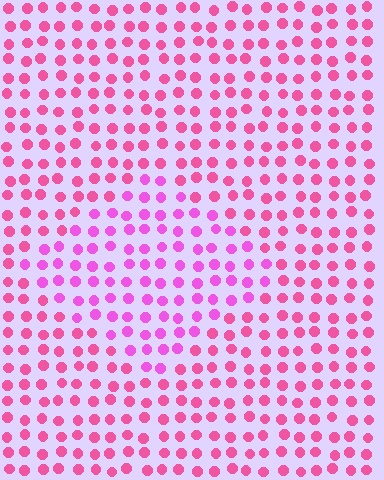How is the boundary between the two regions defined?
The boundary is defined purely by a slight shift in hue (about 26 degrees). Spacing, size, and orientation are identical on both sides.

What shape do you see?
I see a diamond.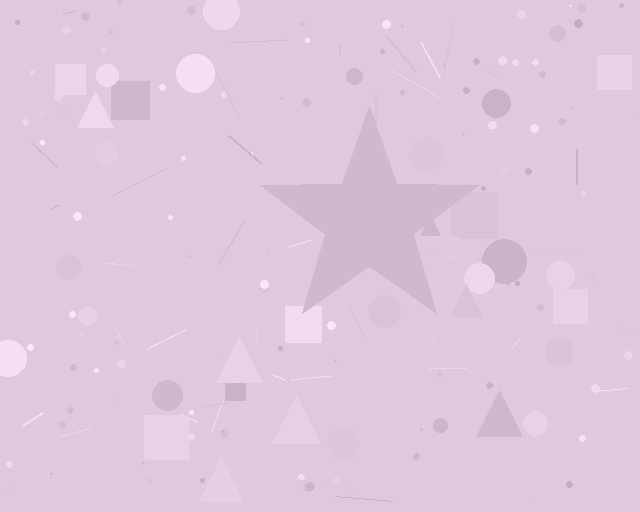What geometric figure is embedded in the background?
A star is embedded in the background.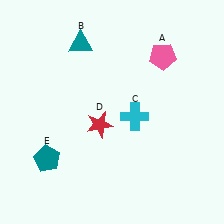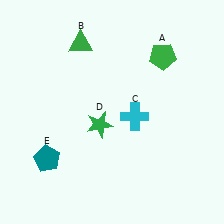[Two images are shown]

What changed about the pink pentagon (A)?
In Image 1, A is pink. In Image 2, it changed to green.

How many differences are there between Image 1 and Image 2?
There are 3 differences between the two images.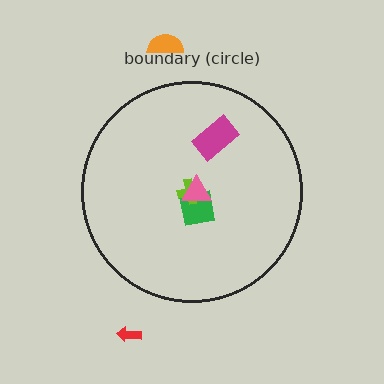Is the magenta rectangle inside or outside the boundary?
Inside.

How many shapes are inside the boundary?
4 inside, 2 outside.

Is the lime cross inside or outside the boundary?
Inside.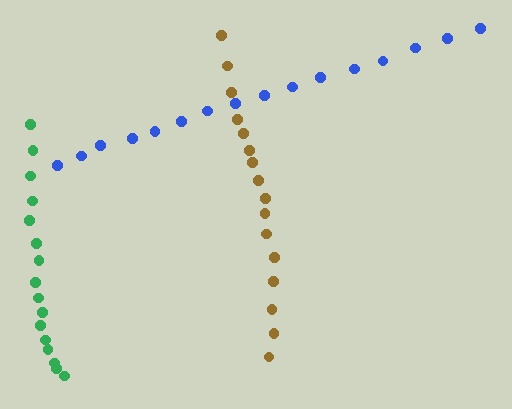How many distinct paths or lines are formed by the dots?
There are 3 distinct paths.